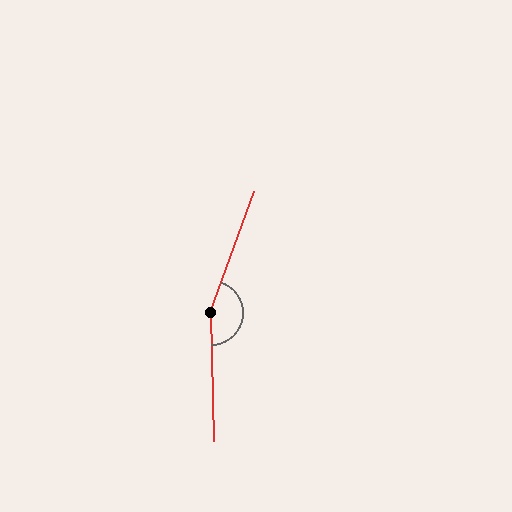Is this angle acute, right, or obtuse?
It is obtuse.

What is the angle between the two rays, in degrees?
Approximately 159 degrees.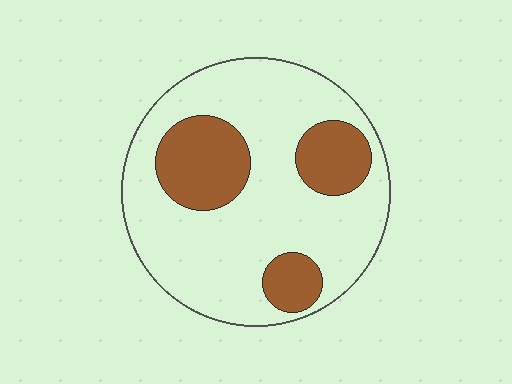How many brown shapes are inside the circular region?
3.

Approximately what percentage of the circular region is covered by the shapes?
Approximately 25%.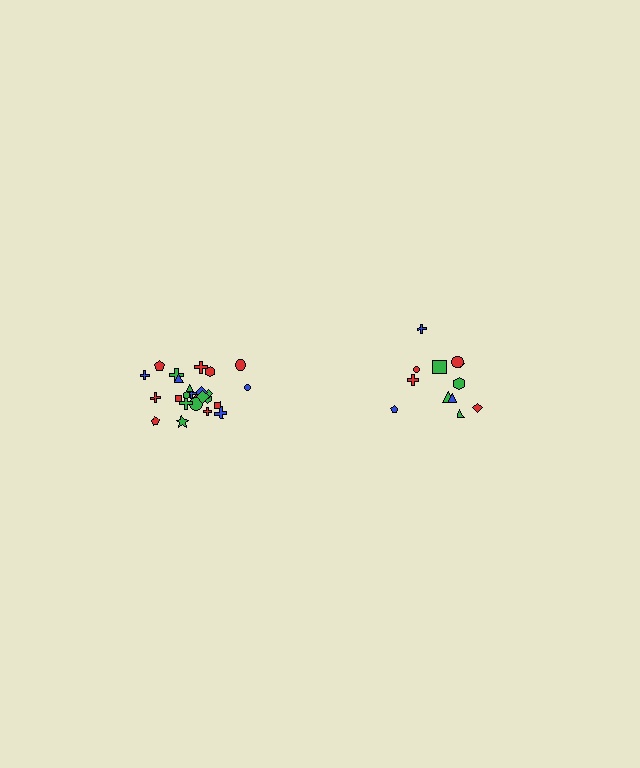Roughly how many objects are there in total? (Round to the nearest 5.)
Roughly 35 objects in total.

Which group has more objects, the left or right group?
The left group.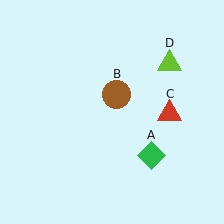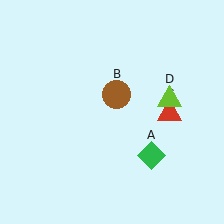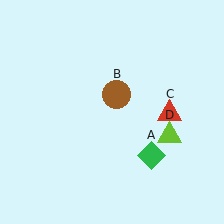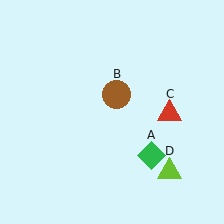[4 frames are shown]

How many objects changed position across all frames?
1 object changed position: lime triangle (object D).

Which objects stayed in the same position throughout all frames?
Green diamond (object A) and brown circle (object B) and red triangle (object C) remained stationary.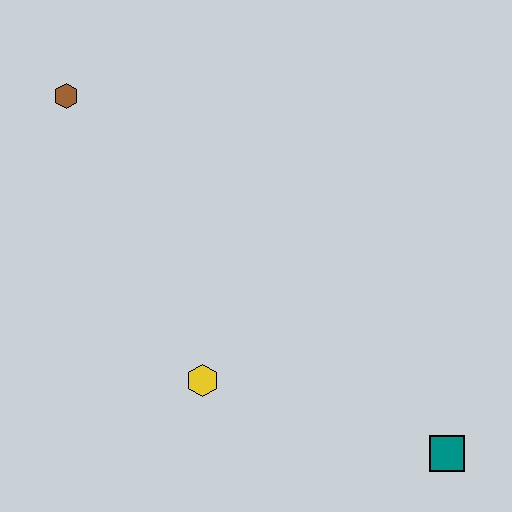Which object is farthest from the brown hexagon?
The teal square is farthest from the brown hexagon.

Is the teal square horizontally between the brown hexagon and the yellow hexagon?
No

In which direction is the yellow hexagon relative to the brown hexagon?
The yellow hexagon is below the brown hexagon.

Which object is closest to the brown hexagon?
The yellow hexagon is closest to the brown hexagon.